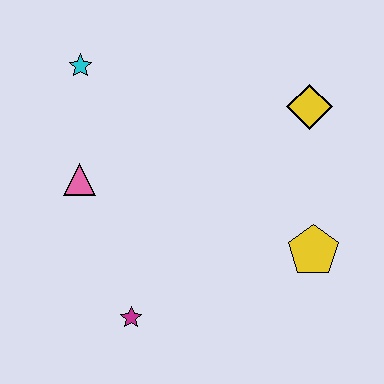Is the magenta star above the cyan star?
No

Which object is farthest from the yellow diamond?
The magenta star is farthest from the yellow diamond.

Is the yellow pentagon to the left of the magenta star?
No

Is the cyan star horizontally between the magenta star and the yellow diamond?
No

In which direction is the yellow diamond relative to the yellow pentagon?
The yellow diamond is above the yellow pentagon.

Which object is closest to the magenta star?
The pink triangle is closest to the magenta star.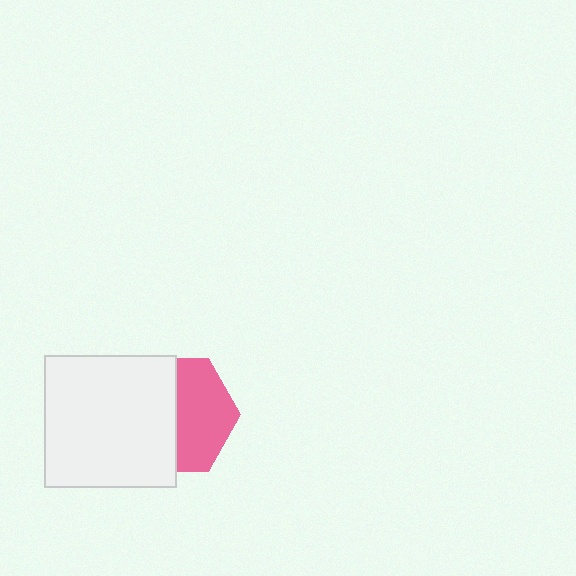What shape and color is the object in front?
The object in front is a white square.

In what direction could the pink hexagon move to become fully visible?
The pink hexagon could move right. That would shift it out from behind the white square entirely.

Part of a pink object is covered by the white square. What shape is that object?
It is a hexagon.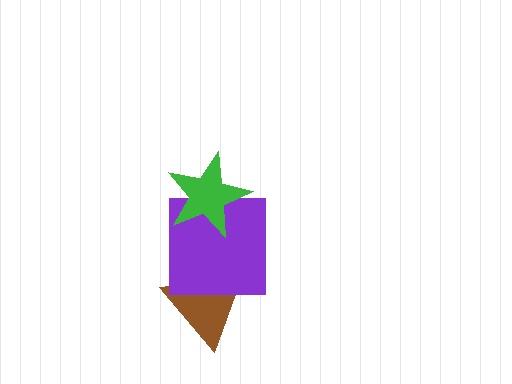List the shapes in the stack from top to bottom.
From top to bottom: the green star, the purple square, the brown triangle.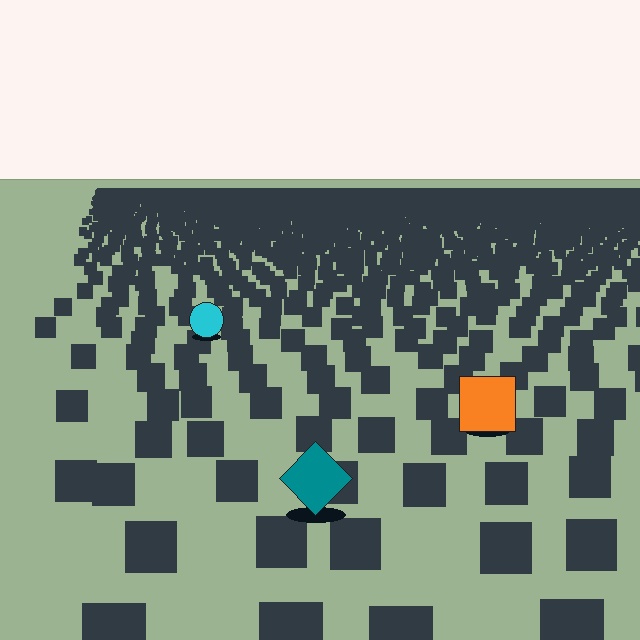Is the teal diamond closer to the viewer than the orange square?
Yes. The teal diamond is closer — you can tell from the texture gradient: the ground texture is coarser near it.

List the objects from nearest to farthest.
From nearest to farthest: the teal diamond, the orange square, the cyan circle.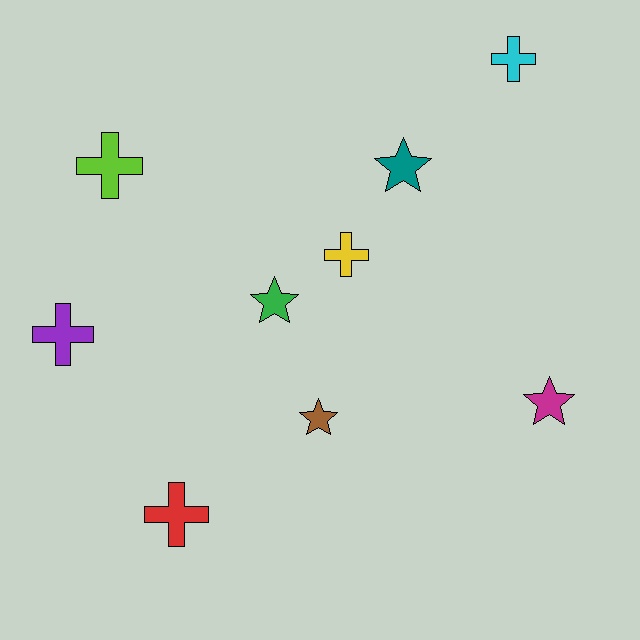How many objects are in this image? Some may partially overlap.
There are 9 objects.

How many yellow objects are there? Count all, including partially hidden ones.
There is 1 yellow object.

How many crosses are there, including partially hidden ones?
There are 5 crosses.